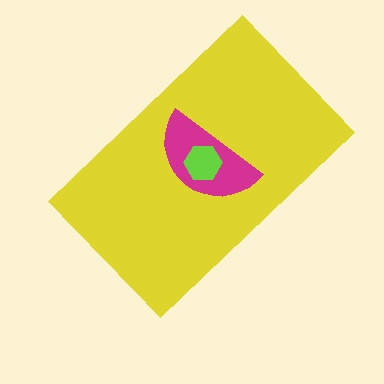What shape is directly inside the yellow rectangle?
The magenta semicircle.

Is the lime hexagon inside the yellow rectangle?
Yes.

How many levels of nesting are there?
3.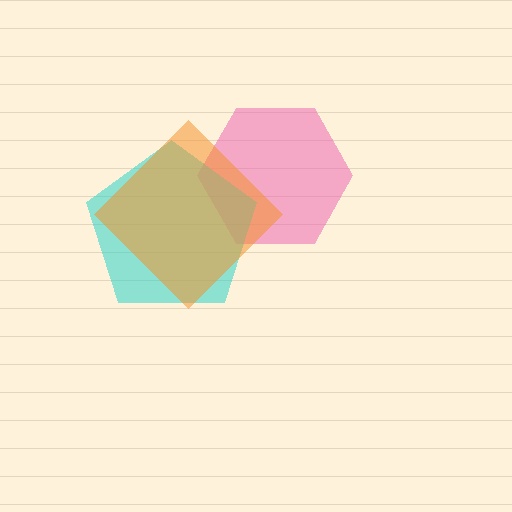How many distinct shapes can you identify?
There are 3 distinct shapes: a pink hexagon, a cyan pentagon, an orange diamond.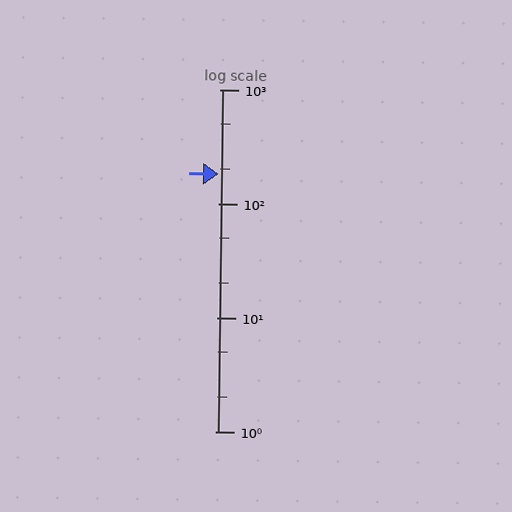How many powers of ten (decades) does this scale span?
The scale spans 3 decades, from 1 to 1000.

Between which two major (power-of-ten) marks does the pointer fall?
The pointer is between 100 and 1000.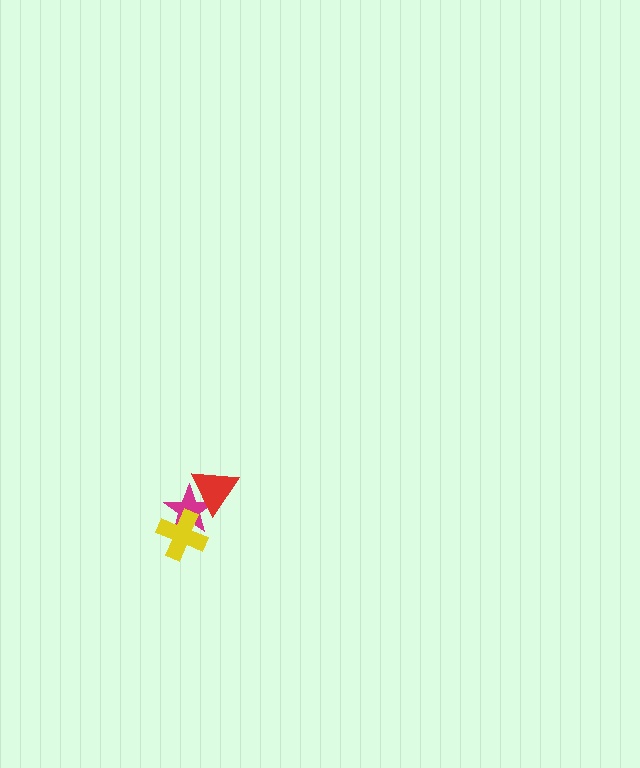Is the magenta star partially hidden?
Yes, it is partially covered by another shape.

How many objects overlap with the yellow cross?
1 object overlaps with the yellow cross.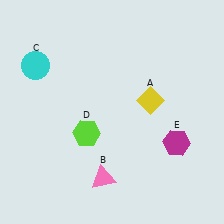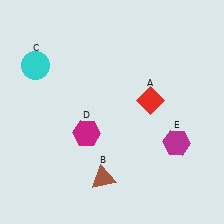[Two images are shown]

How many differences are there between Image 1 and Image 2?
There are 3 differences between the two images.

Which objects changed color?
A changed from yellow to red. B changed from pink to brown. D changed from lime to magenta.